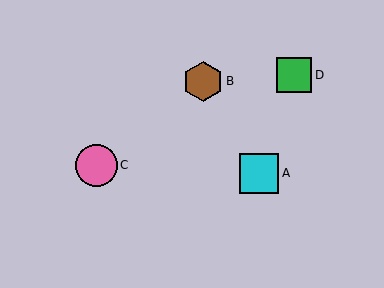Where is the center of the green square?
The center of the green square is at (294, 75).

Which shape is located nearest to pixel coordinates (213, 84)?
The brown hexagon (labeled B) at (203, 81) is nearest to that location.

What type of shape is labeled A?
Shape A is a cyan square.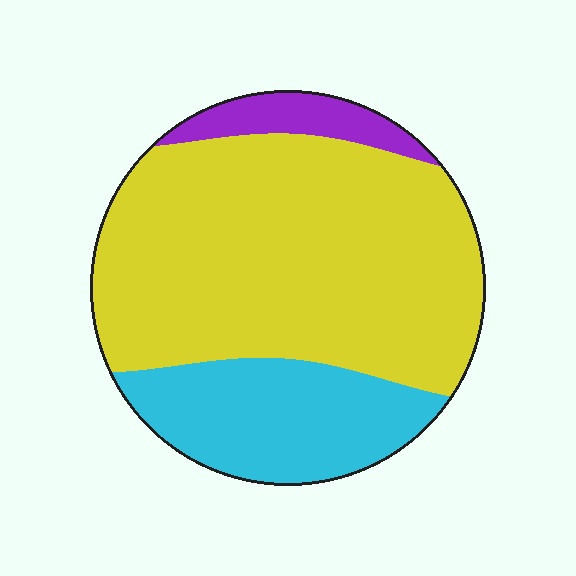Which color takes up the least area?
Purple, at roughly 10%.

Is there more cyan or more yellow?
Yellow.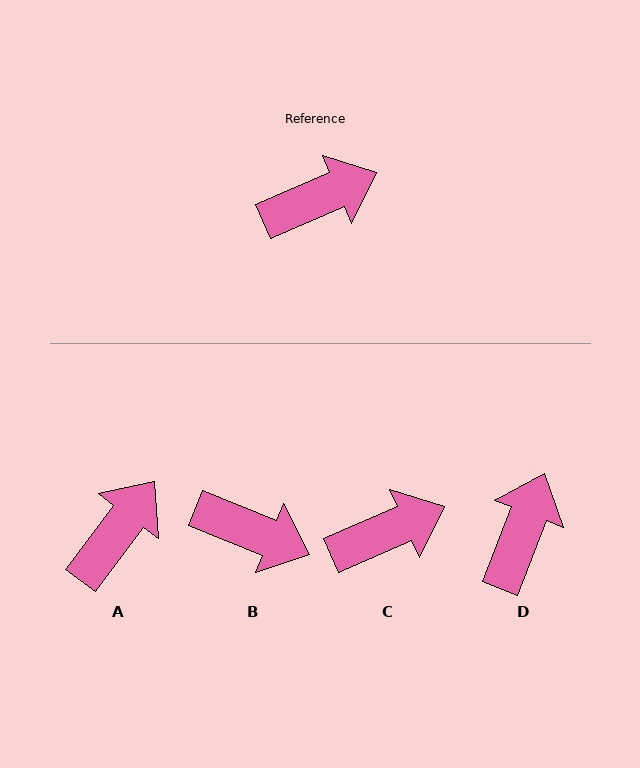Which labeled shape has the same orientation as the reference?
C.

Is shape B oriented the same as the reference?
No, it is off by about 46 degrees.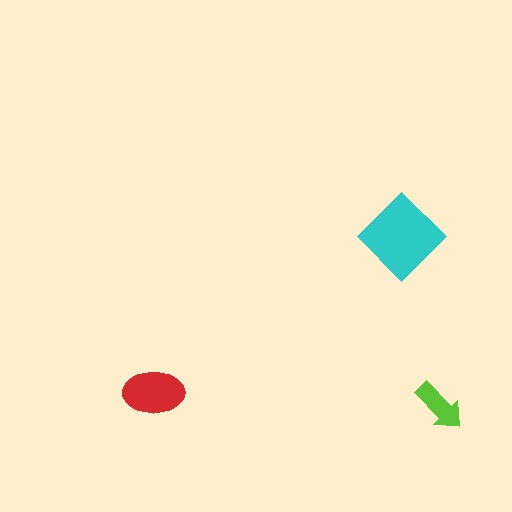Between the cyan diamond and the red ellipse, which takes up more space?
The cyan diamond.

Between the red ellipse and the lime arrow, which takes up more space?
The red ellipse.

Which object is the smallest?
The lime arrow.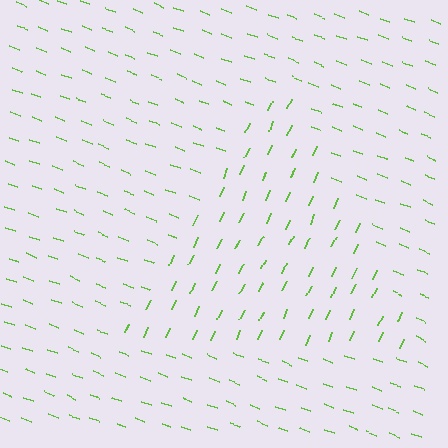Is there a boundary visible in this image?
Yes, there is a texture boundary formed by a change in line orientation.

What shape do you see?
I see a triangle.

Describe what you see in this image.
The image is filled with small lime line segments. A triangle region in the image has lines oriented differently from the surrounding lines, creating a visible texture boundary.